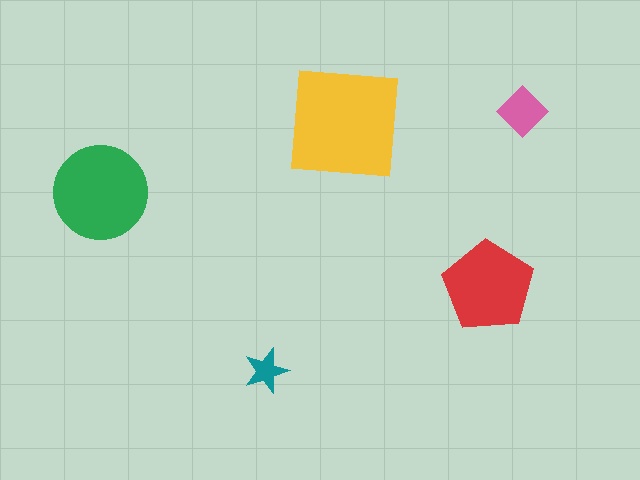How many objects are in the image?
There are 5 objects in the image.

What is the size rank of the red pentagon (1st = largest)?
3rd.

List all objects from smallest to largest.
The teal star, the pink diamond, the red pentagon, the green circle, the yellow square.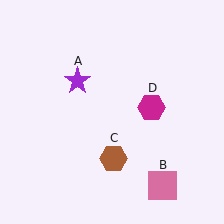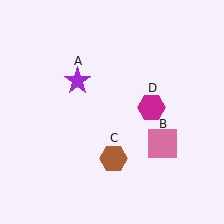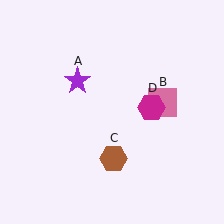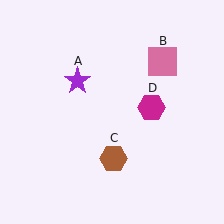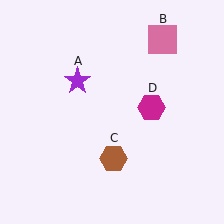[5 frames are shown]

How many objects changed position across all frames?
1 object changed position: pink square (object B).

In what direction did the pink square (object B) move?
The pink square (object B) moved up.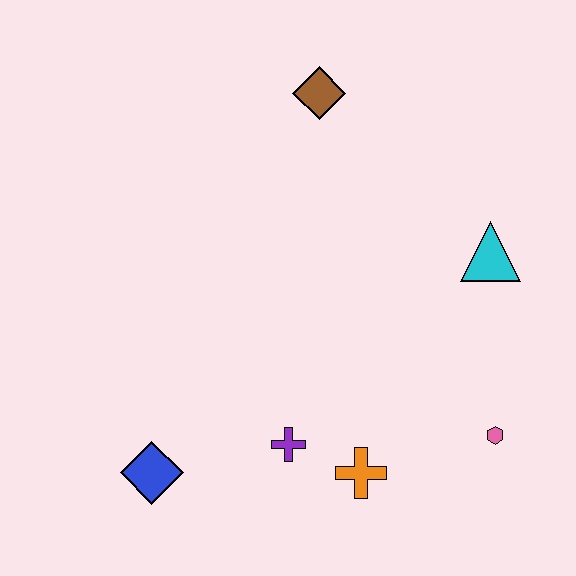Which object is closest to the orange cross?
The purple cross is closest to the orange cross.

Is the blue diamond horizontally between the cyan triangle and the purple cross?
No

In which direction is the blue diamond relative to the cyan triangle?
The blue diamond is to the left of the cyan triangle.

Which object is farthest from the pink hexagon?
The brown diamond is farthest from the pink hexagon.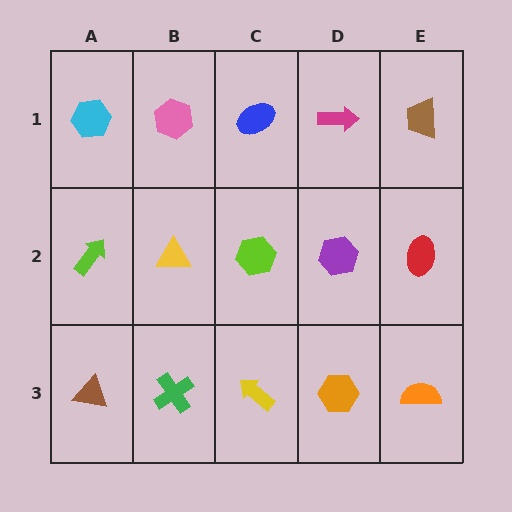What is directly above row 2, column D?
A magenta arrow.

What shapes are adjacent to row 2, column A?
A cyan hexagon (row 1, column A), a brown triangle (row 3, column A), a yellow triangle (row 2, column B).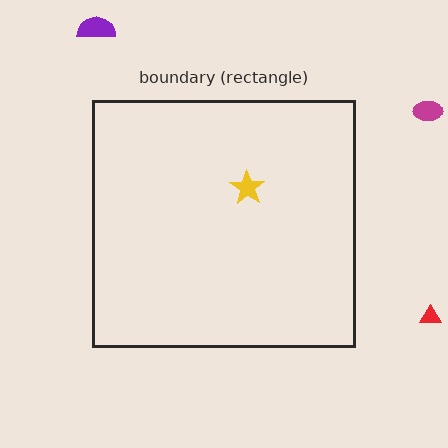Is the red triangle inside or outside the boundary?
Outside.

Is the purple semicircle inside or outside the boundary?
Outside.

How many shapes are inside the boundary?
1 inside, 3 outside.